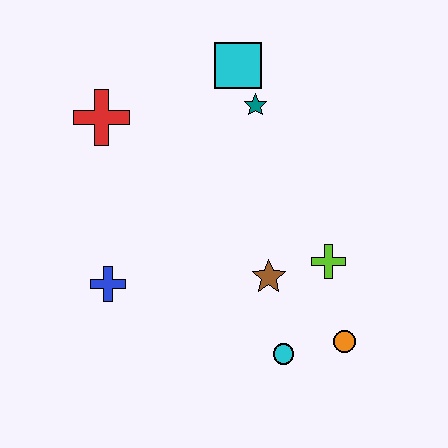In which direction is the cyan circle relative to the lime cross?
The cyan circle is below the lime cross.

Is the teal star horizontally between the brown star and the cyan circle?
No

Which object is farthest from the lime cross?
The red cross is farthest from the lime cross.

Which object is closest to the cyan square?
The teal star is closest to the cyan square.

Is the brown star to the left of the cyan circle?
Yes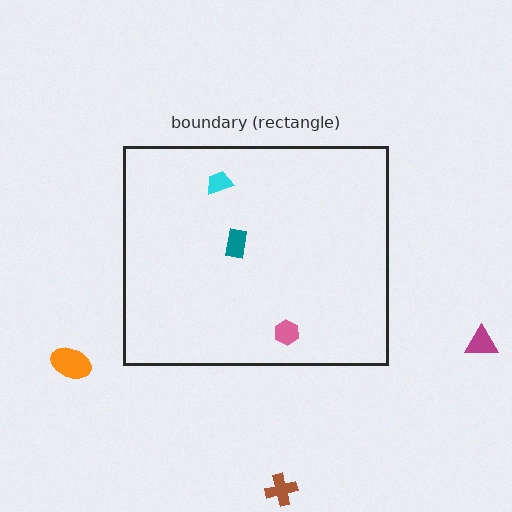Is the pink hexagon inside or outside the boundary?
Inside.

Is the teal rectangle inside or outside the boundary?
Inside.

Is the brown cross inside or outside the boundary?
Outside.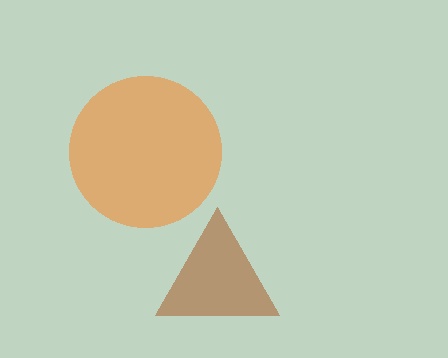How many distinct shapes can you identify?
There are 2 distinct shapes: a brown triangle, an orange circle.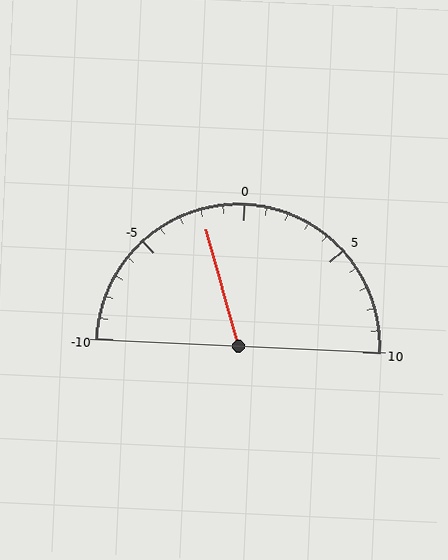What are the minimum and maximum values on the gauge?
The gauge ranges from -10 to 10.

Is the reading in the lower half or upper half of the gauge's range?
The reading is in the lower half of the range (-10 to 10).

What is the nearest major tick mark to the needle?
The nearest major tick mark is 0.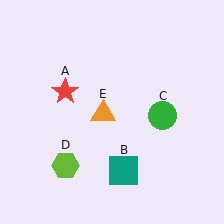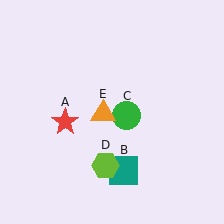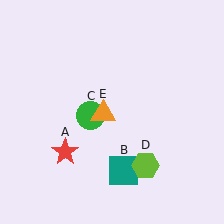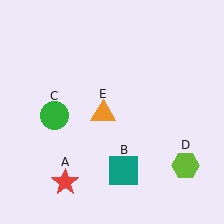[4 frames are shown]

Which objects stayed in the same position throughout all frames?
Teal square (object B) and orange triangle (object E) remained stationary.